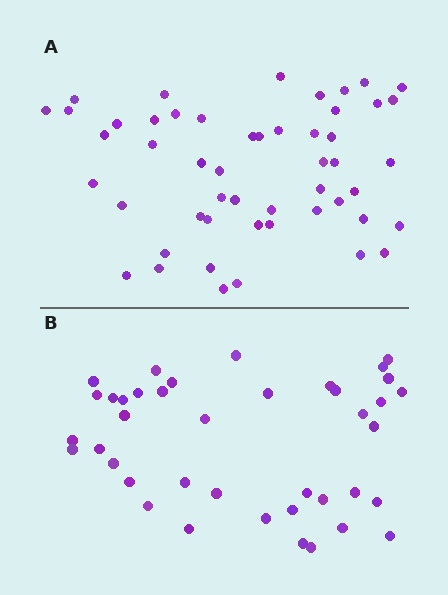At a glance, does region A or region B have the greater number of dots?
Region A (the top region) has more dots.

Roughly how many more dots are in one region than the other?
Region A has roughly 12 or so more dots than region B.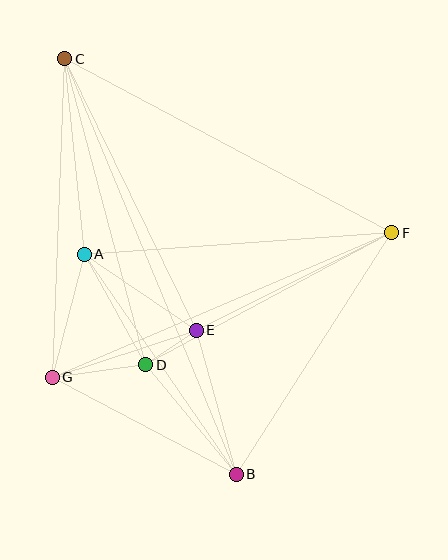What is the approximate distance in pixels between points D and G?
The distance between D and G is approximately 95 pixels.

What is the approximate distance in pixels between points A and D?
The distance between A and D is approximately 126 pixels.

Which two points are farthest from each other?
Points B and C are farthest from each other.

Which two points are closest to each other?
Points D and E are closest to each other.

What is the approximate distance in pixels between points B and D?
The distance between B and D is approximately 142 pixels.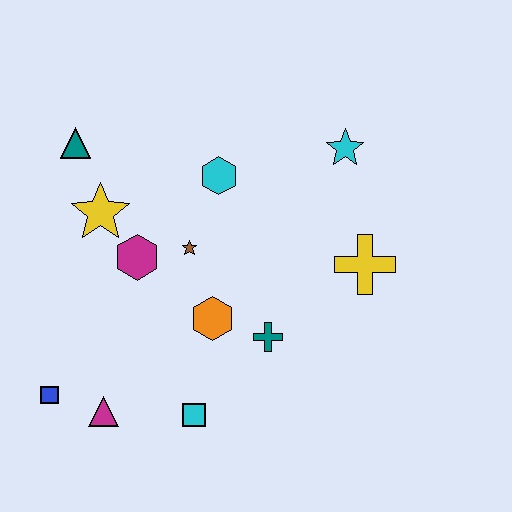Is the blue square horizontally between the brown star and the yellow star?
No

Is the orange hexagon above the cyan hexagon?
No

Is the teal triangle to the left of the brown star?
Yes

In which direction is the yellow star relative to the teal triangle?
The yellow star is below the teal triangle.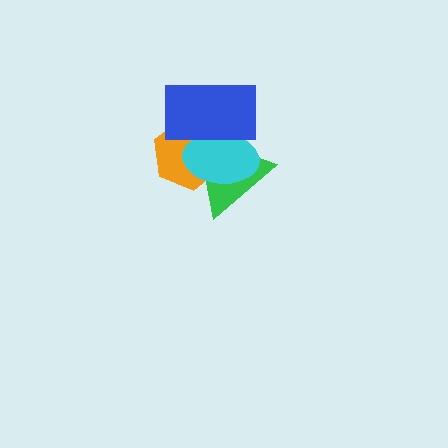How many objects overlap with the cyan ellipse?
3 objects overlap with the cyan ellipse.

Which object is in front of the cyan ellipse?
The blue rectangle is in front of the cyan ellipse.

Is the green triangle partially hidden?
Yes, it is partially covered by another shape.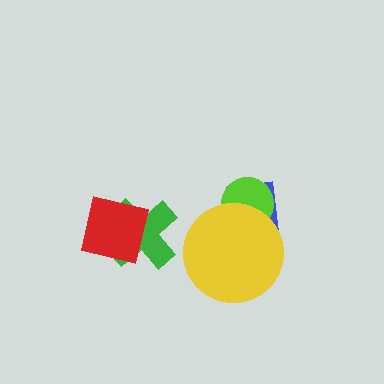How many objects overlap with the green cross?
1 object overlaps with the green cross.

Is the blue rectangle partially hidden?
Yes, it is partially covered by another shape.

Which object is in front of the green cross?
The red square is in front of the green cross.